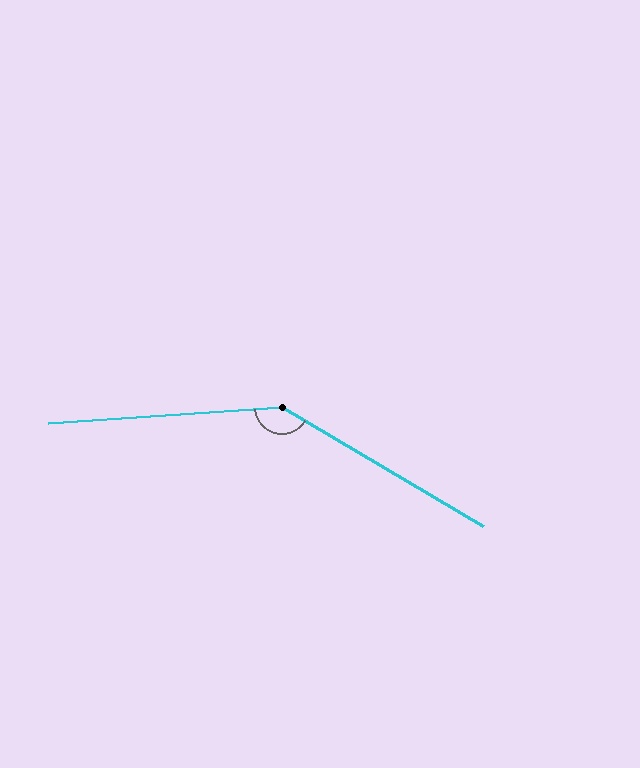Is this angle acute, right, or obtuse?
It is obtuse.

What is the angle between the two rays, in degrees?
Approximately 145 degrees.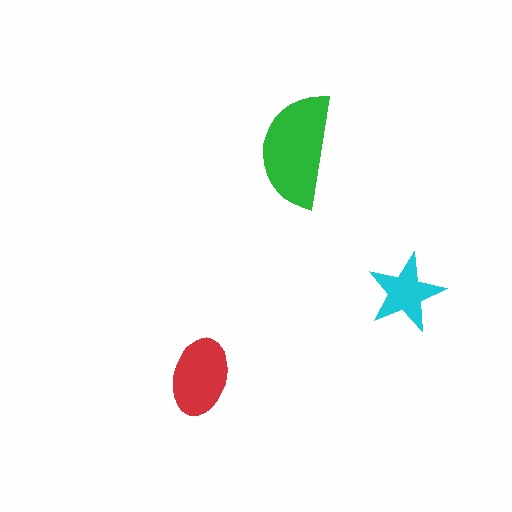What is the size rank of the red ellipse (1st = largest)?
2nd.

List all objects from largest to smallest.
The green semicircle, the red ellipse, the cyan star.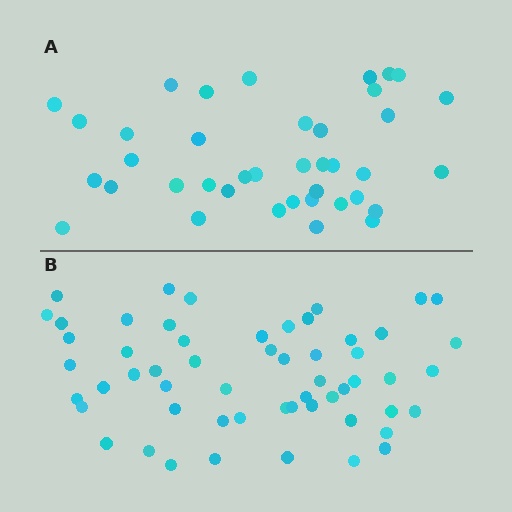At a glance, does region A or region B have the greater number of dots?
Region B (the bottom region) has more dots.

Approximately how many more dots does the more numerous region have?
Region B has approximately 15 more dots than region A.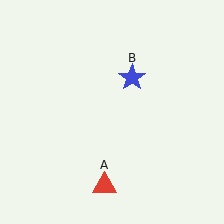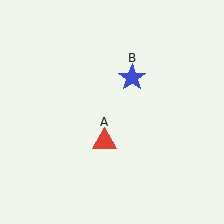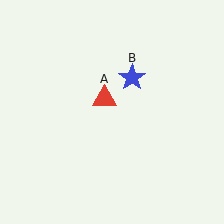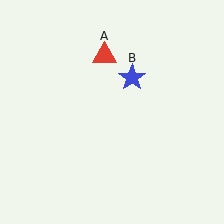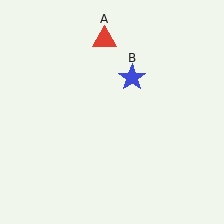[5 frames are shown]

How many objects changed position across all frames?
1 object changed position: red triangle (object A).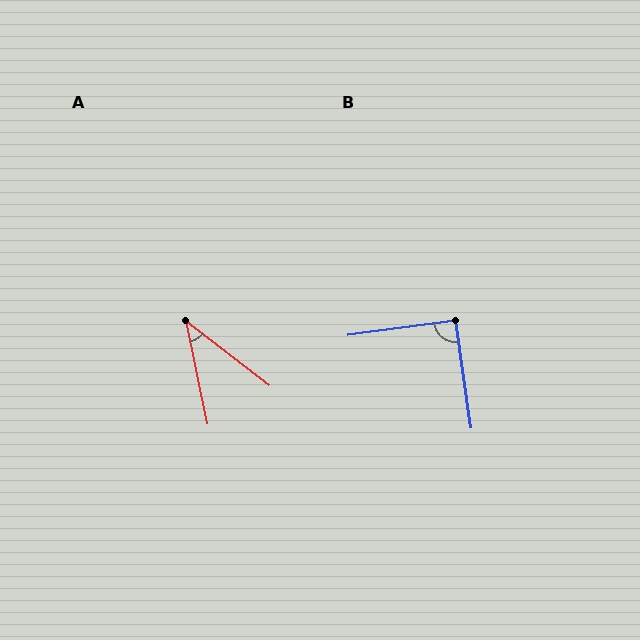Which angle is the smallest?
A, at approximately 41 degrees.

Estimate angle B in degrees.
Approximately 91 degrees.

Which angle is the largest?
B, at approximately 91 degrees.